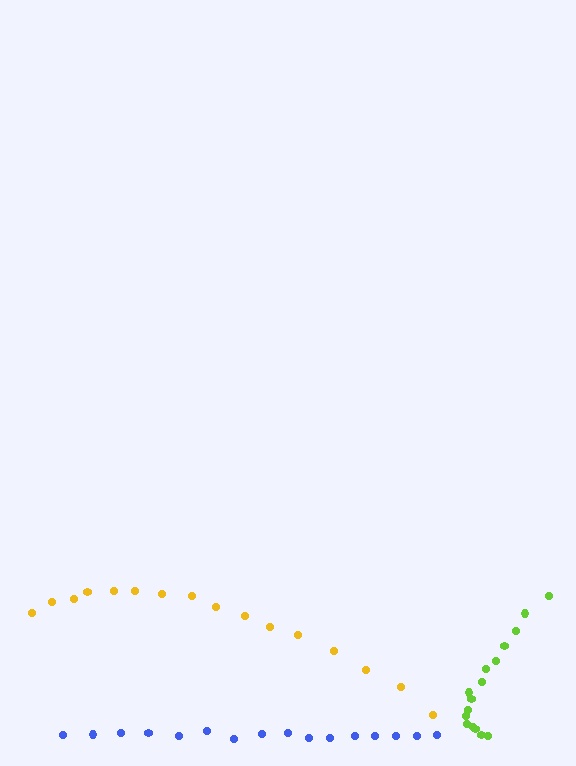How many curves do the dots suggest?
There are 3 distinct paths.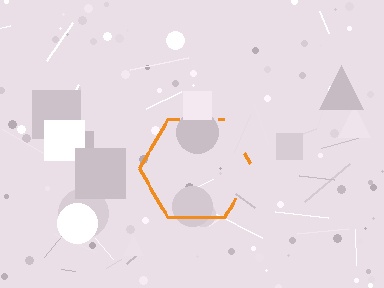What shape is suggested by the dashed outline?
The dashed outline suggests a hexagon.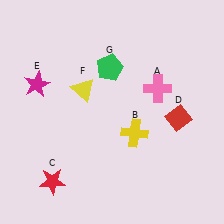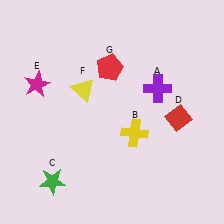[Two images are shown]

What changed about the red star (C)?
In Image 1, C is red. In Image 2, it changed to green.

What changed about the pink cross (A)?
In Image 1, A is pink. In Image 2, it changed to purple.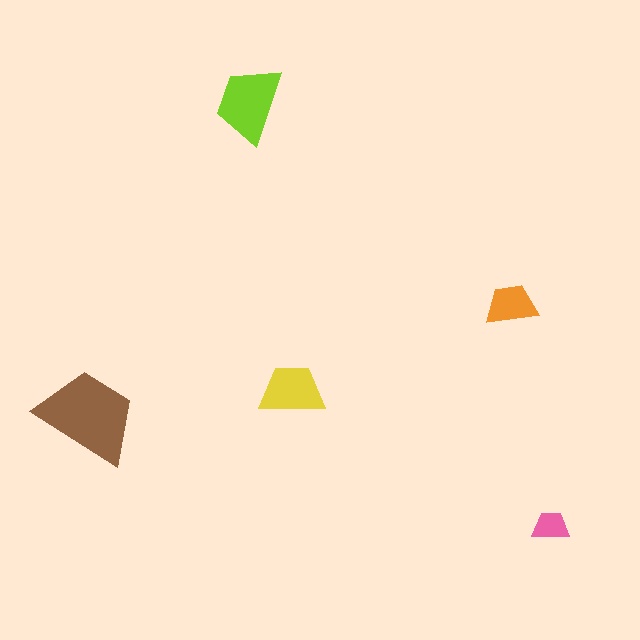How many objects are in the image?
There are 5 objects in the image.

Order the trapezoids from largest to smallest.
the brown one, the lime one, the yellow one, the orange one, the pink one.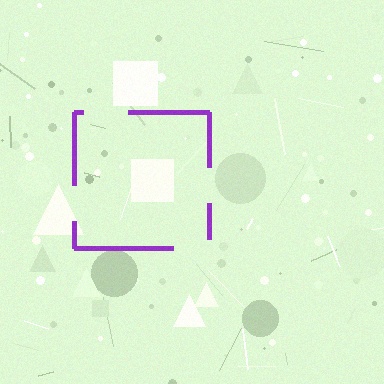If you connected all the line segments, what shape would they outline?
They would outline a square.